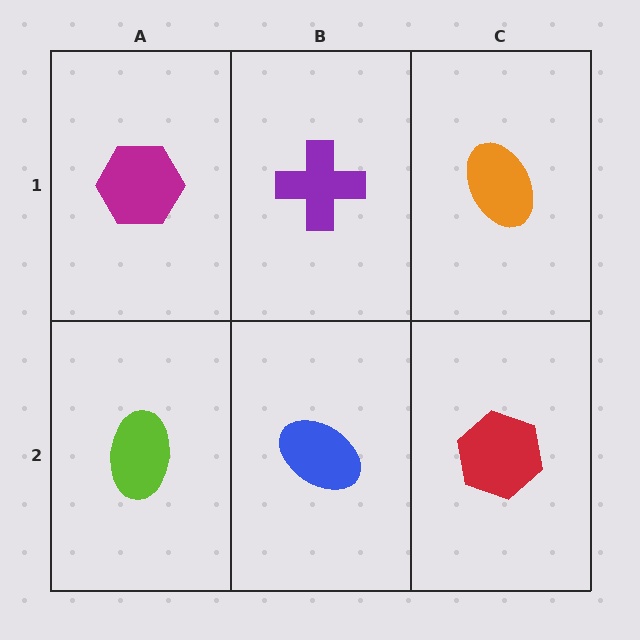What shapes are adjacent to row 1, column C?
A red hexagon (row 2, column C), a purple cross (row 1, column B).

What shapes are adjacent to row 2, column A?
A magenta hexagon (row 1, column A), a blue ellipse (row 2, column B).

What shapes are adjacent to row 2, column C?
An orange ellipse (row 1, column C), a blue ellipse (row 2, column B).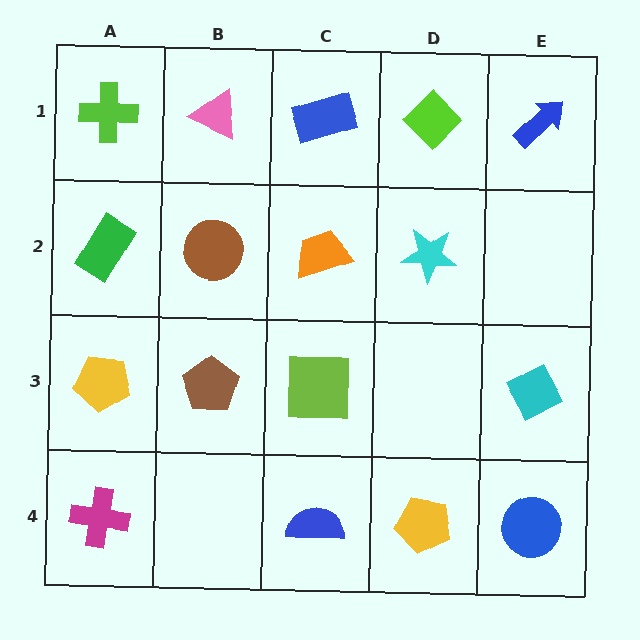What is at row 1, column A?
A lime cross.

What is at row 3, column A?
A yellow pentagon.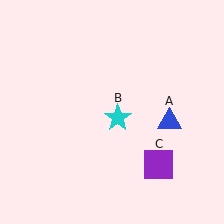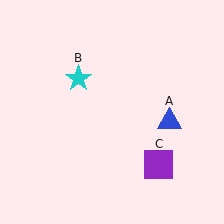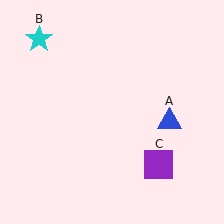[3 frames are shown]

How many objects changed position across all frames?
1 object changed position: cyan star (object B).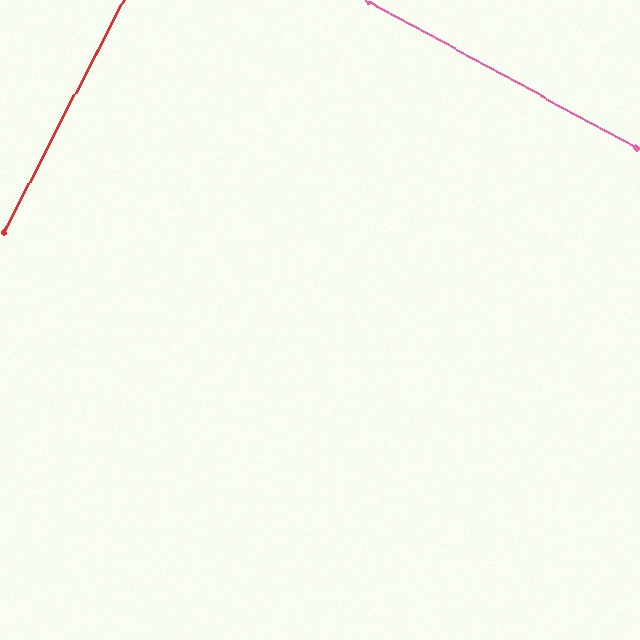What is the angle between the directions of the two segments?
Approximately 89 degrees.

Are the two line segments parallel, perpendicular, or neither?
Perpendicular — they meet at approximately 89°.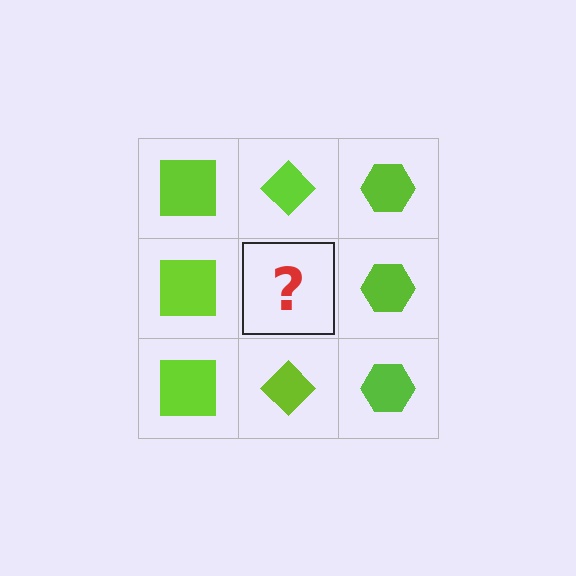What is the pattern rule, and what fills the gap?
The rule is that each column has a consistent shape. The gap should be filled with a lime diamond.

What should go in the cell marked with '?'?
The missing cell should contain a lime diamond.